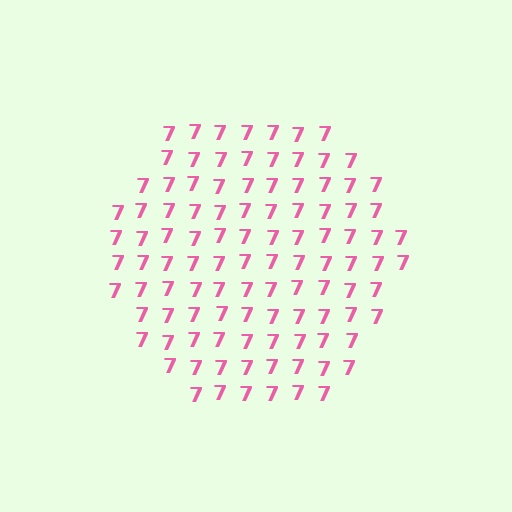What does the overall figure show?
The overall figure shows a hexagon.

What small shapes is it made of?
It is made of small digit 7's.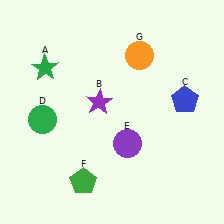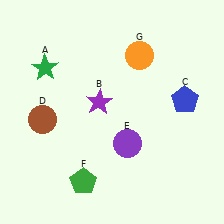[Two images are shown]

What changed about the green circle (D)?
In Image 1, D is green. In Image 2, it changed to brown.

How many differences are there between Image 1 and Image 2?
There is 1 difference between the two images.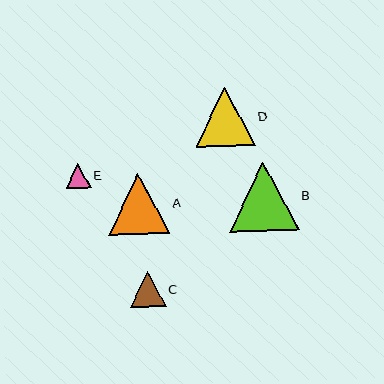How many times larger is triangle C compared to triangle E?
Triangle C is approximately 1.5 times the size of triangle E.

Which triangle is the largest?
Triangle B is the largest with a size of approximately 69 pixels.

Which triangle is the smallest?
Triangle E is the smallest with a size of approximately 25 pixels.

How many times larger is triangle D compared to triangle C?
Triangle D is approximately 1.7 times the size of triangle C.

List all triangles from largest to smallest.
From largest to smallest: B, A, D, C, E.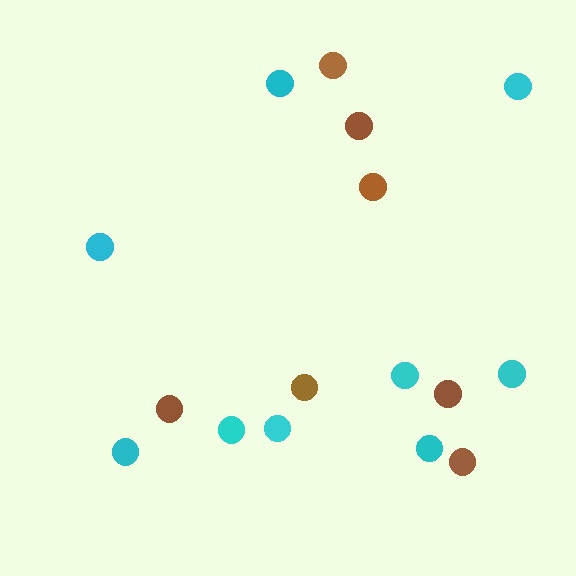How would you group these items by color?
There are 2 groups: one group of brown circles (7) and one group of cyan circles (9).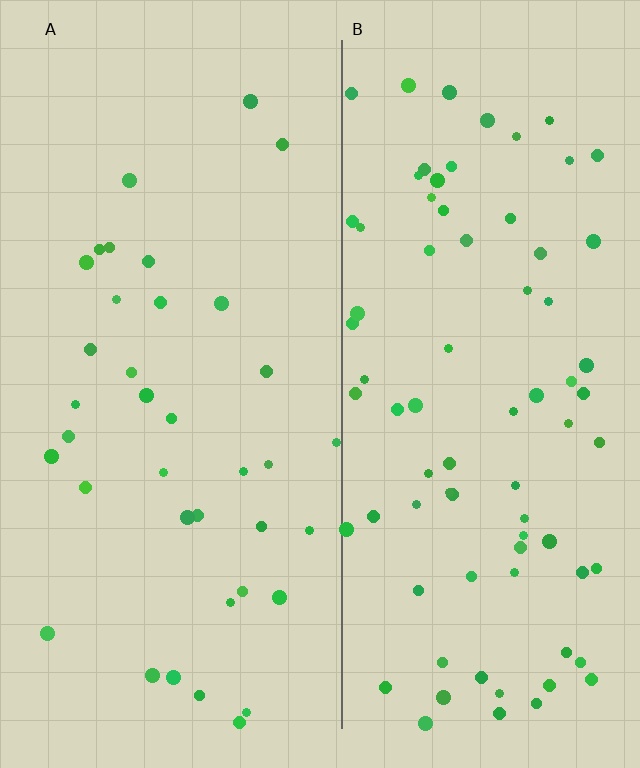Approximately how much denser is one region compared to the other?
Approximately 2.2× — region B over region A.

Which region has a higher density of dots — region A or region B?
B (the right).